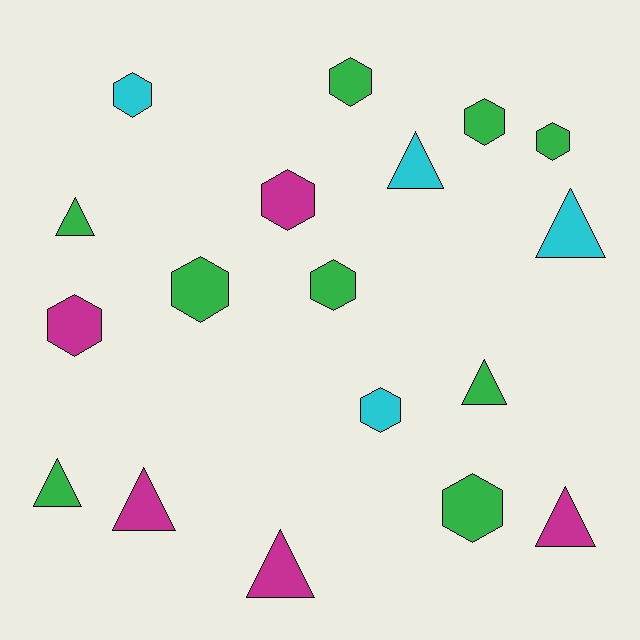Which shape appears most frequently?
Hexagon, with 10 objects.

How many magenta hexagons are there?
There are 2 magenta hexagons.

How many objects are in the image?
There are 18 objects.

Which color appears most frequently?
Green, with 9 objects.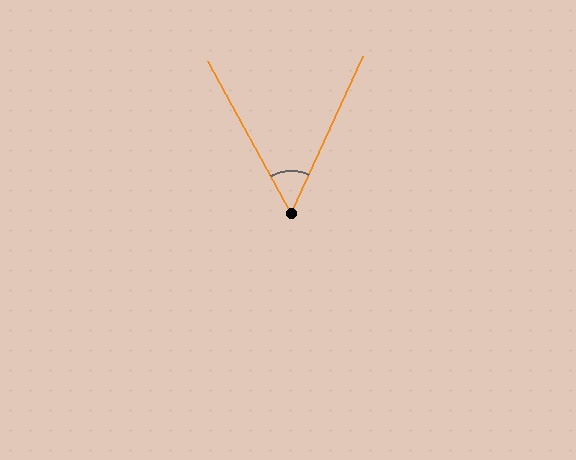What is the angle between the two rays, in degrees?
Approximately 53 degrees.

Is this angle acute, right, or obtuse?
It is acute.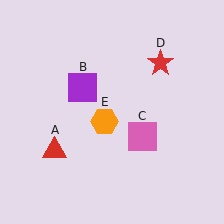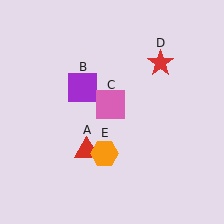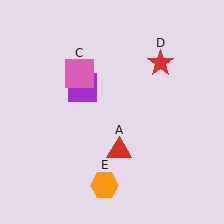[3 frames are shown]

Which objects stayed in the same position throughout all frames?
Purple square (object B) and red star (object D) remained stationary.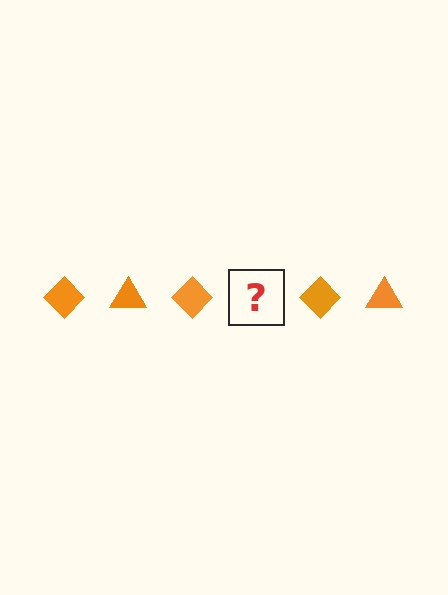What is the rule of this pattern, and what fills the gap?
The rule is that the pattern cycles through diamond, triangle shapes in orange. The gap should be filled with an orange triangle.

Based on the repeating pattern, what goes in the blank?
The blank should be an orange triangle.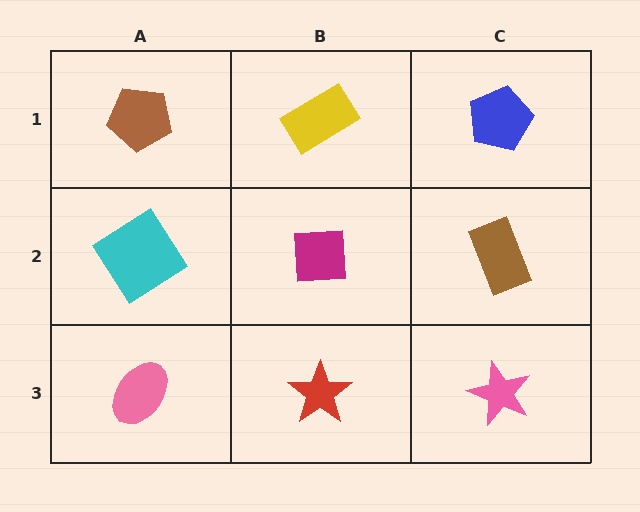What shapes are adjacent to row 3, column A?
A cyan diamond (row 2, column A), a red star (row 3, column B).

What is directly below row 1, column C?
A brown rectangle.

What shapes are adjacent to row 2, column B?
A yellow rectangle (row 1, column B), a red star (row 3, column B), a cyan diamond (row 2, column A), a brown rectangle (row 2, column C).